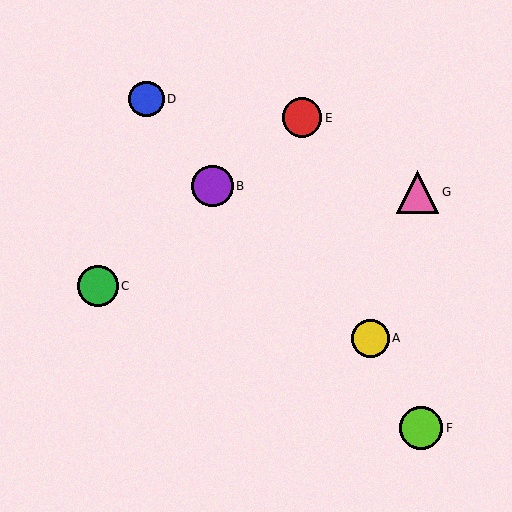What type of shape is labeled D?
Shape D is a blue circle.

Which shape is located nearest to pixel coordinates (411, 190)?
The pink triangle (labeled G) at (418, 192) is nearest to that location.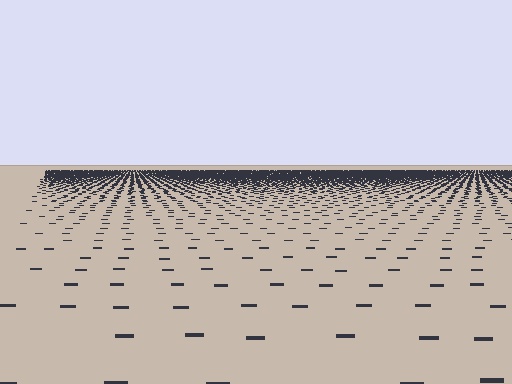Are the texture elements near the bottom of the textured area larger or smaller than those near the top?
Larger. Near the bottom, elements are closer to the viewer and appear at a bigger on-screen size.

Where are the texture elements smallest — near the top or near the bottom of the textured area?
Near the top.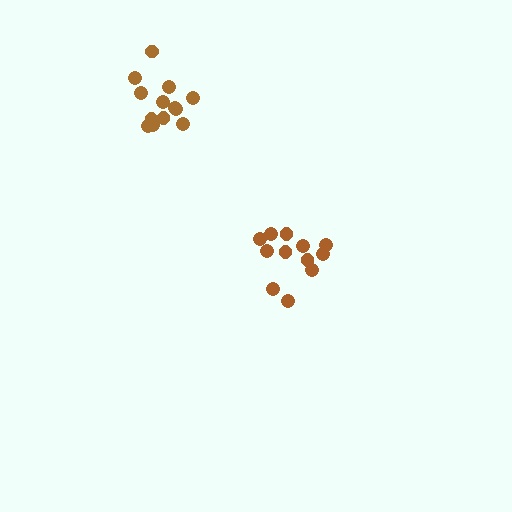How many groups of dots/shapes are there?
There are 2 groups.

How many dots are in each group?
Group 1: 12 dots, Group 2: 13 dots (25 total).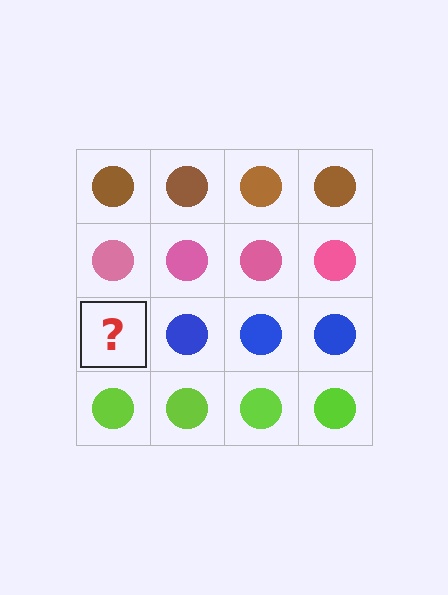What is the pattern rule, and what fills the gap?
The rule is that each row has a consistent color. The gap should be filled with a blue circle.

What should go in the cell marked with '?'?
The missing cell should contain a blue circle.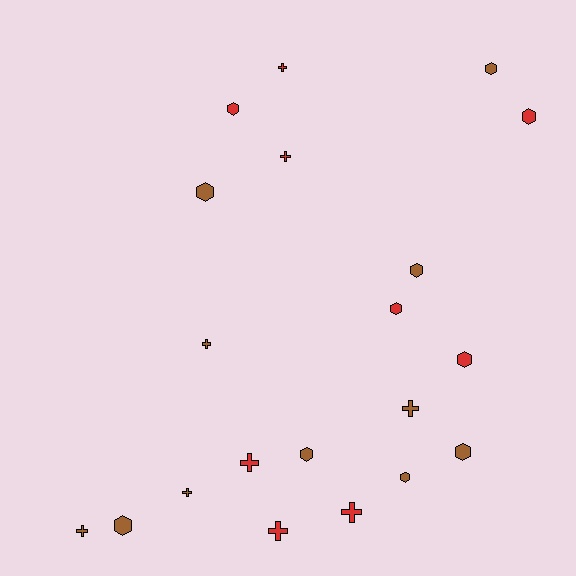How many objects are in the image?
There are 20 objects.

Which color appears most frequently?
Brown, with 11 objects.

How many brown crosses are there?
There are 4 brown crosses.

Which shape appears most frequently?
Hexagon, with 11 objects.